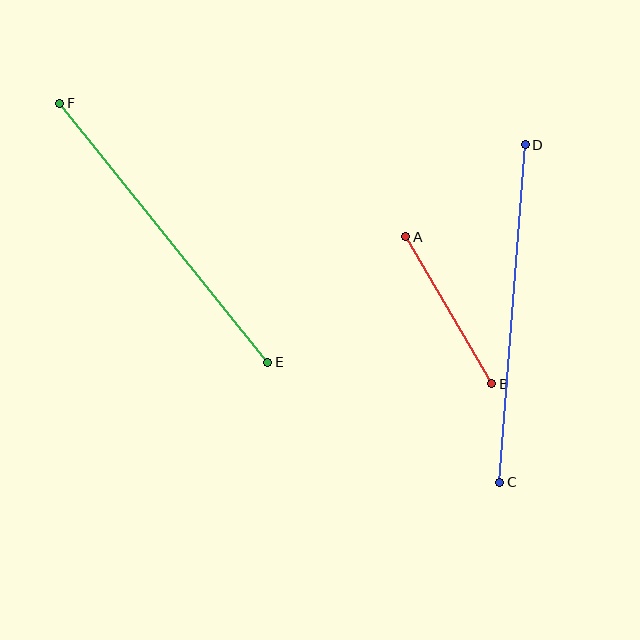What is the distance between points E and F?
The distance is approximately 332 pixels.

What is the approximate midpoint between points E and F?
The midpoint is at approximately (164, 233) pixels.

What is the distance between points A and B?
The distance is approximately 170 pixels.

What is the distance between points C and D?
The distance is approximately 338 pixels.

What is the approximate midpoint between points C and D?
The midpoint is at approximately (513, 313) pixels.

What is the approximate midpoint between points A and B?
The midpoint is at approximately (449, 310) pixels.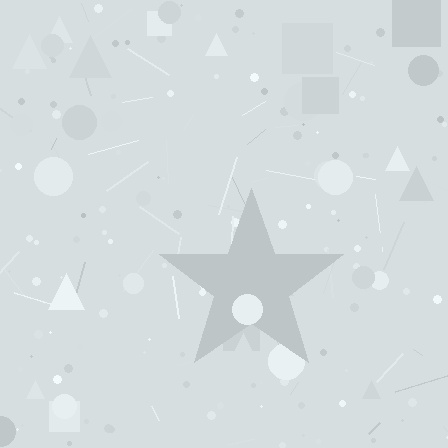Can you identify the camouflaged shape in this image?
The camouflaged shape is a star.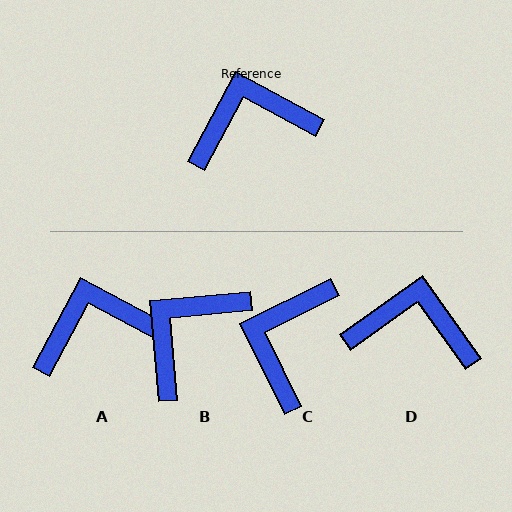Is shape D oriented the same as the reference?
No, it is off by about 26 degrees.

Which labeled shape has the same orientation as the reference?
A.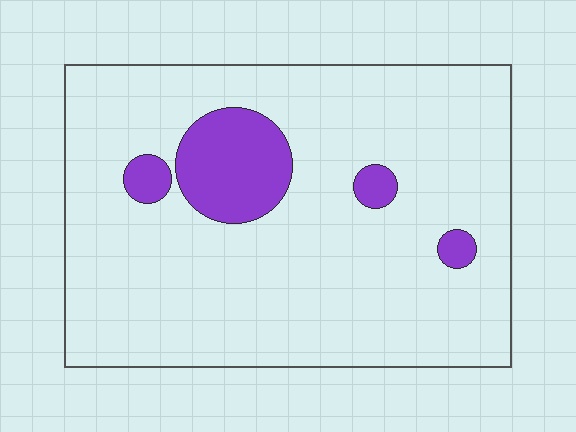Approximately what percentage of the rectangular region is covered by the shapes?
Approximately 10%.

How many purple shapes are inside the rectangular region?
4.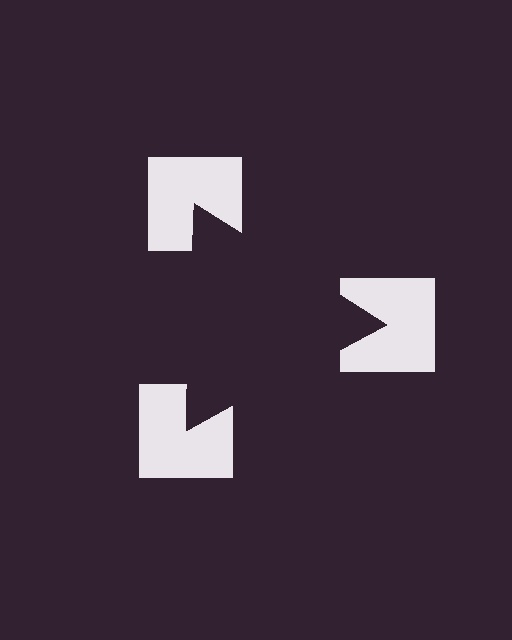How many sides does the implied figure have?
3 sides.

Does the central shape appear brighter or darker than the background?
It typically appears slightly darker than the background, even though no actual brightness change is drawn.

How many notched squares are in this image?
There are 3 — one at each vertex of the illusory triangle.